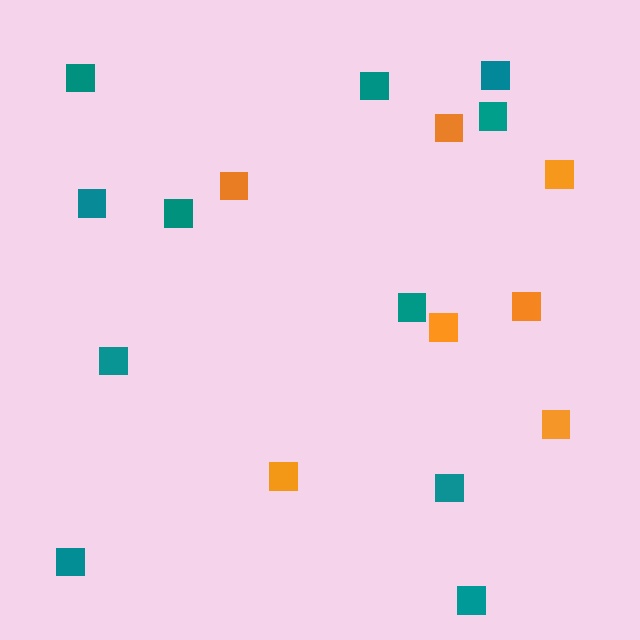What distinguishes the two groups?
There are 2 groups: one group of orange squares (7) and one group of teal squares (11).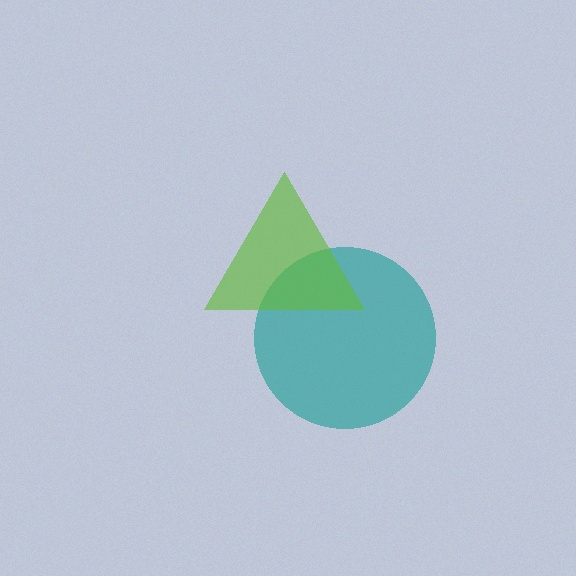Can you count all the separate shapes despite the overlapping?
Yes, there are 2 separate shapes.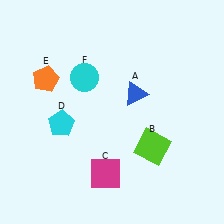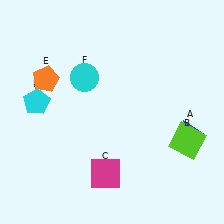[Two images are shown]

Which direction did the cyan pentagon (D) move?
The cyan pentagon (D) moved left.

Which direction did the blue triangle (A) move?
The blue triangle (A) moved right.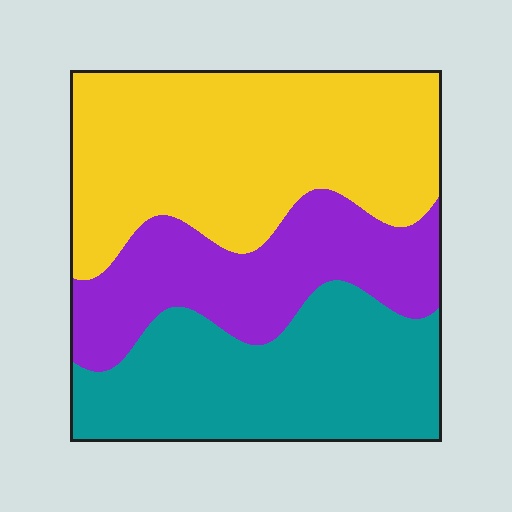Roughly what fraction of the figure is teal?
Teal takes up about one third (1/3) of the figure.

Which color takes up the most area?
Yellow, at roughly 45%.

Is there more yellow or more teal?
Yellow.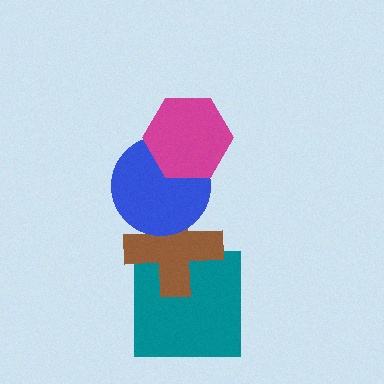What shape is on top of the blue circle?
The magenta hexagon is on top of the blue circle.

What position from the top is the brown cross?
The brown cross is 3rd from the top.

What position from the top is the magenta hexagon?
The magenta hexagon is 1st from the top.